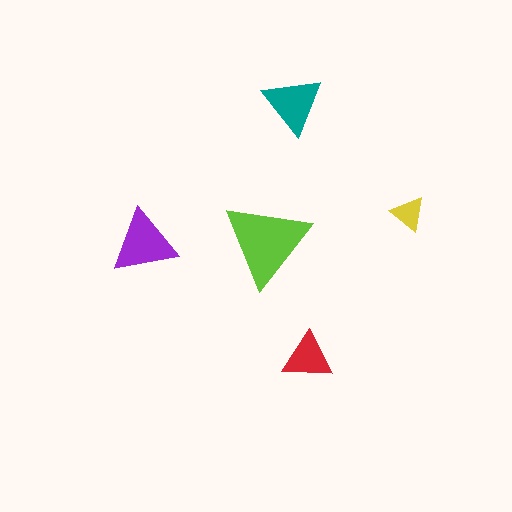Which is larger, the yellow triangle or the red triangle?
The red one.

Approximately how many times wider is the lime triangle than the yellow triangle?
About 2.5 times wider.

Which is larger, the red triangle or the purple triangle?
The purple one.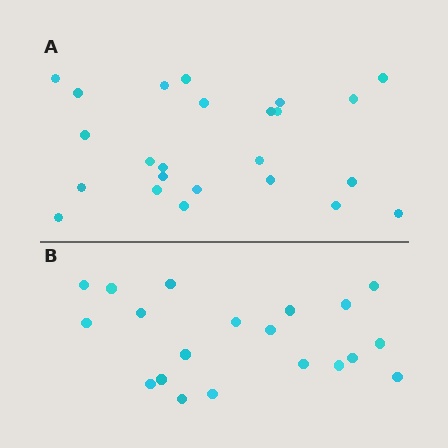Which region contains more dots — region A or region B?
Region A (the top region) has more dots.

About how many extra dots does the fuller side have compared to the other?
Region A has about 4 more dots than region B.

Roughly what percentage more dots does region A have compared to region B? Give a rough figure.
About 20% more.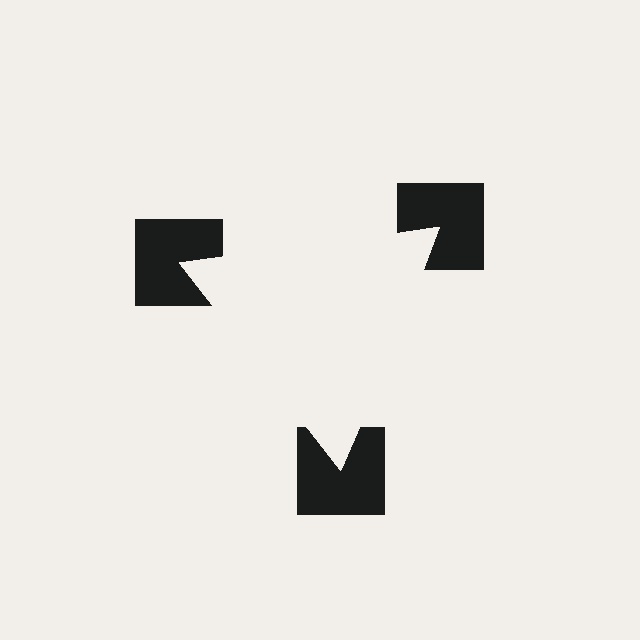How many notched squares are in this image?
There are 3 — one at each vertex of the illusory triangle.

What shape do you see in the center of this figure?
An illusory triangle — its edges are inferred from the aligned wedge cuts in the notched squares, not physically drawn.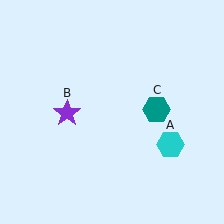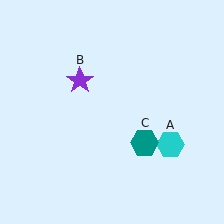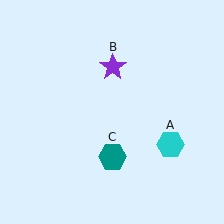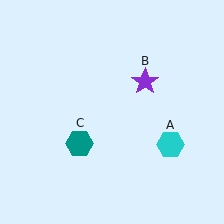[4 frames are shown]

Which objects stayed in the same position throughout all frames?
Cyan hexagon (object A) remained stationary.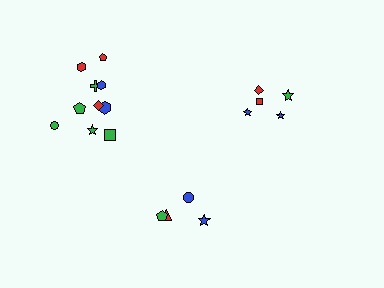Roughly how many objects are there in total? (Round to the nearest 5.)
Roughly 20 objects in total.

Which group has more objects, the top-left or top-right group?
The top-left group.